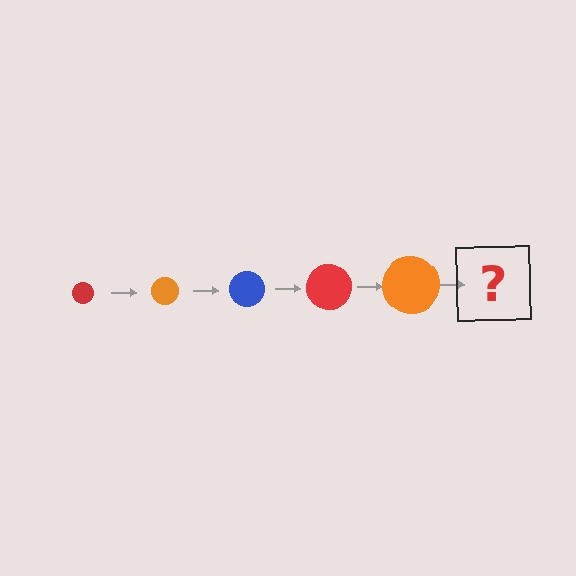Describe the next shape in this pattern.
It should be a blue circle, larger than the previous one.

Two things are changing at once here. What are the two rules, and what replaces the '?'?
The two rules are that the circle grows larger each step and the color cycles through red, orange, and blue. The '?' should be a blue circle, larger than the previous one.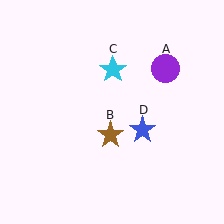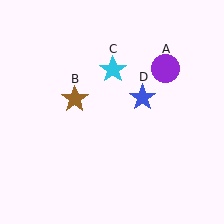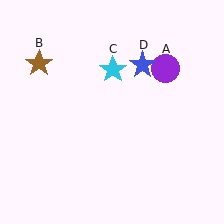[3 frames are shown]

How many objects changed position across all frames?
2 objects changed position: brown star (object B), blue star (object D).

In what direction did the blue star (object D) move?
The blue star (object D) moved up.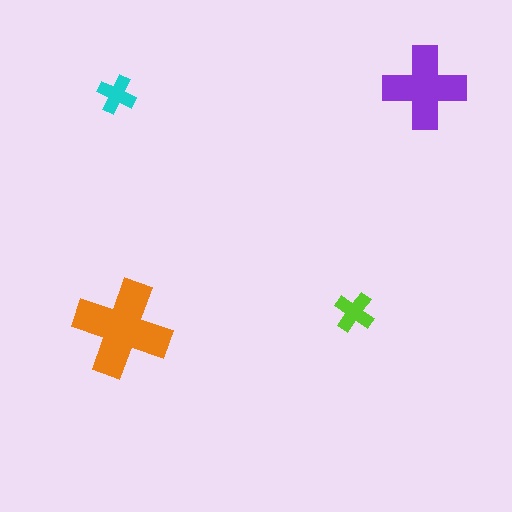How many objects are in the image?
There are 4 objects in the image.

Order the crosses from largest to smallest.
the orange one, the purple one, the lime one, the cyan one.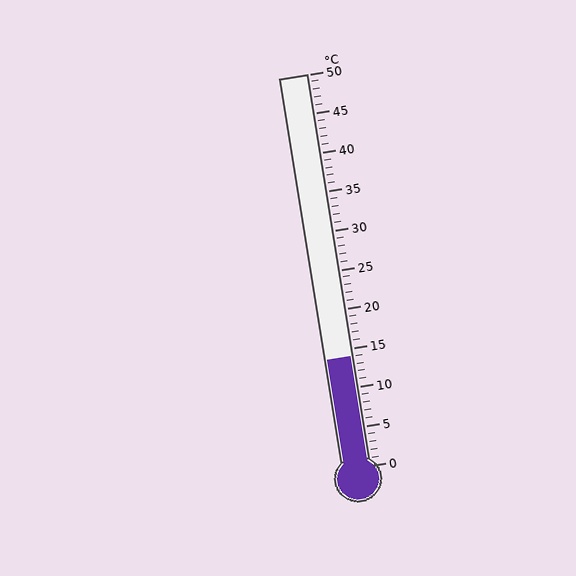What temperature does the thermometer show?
The thermometer shows approximately 14°C.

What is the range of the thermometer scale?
The thermometer scale ranges from 0°C to 50°C.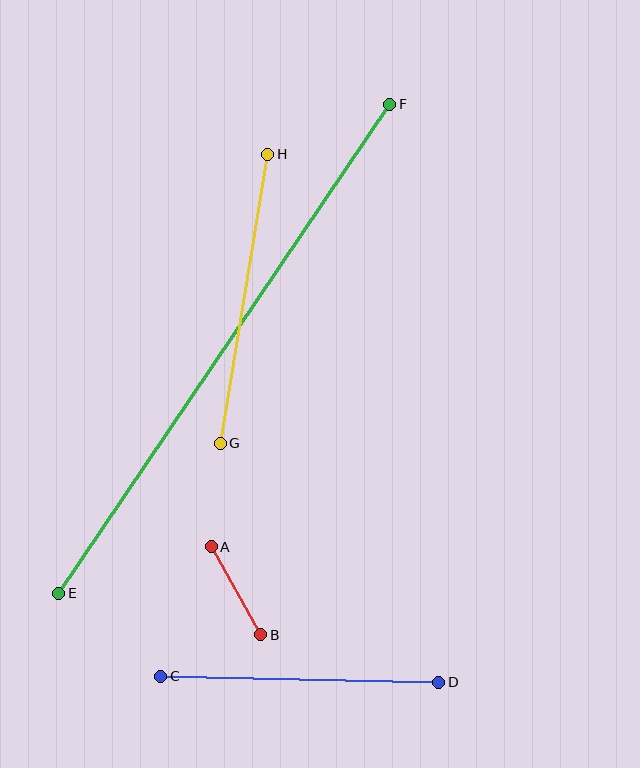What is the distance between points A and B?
The distance is approximately 101 pixels.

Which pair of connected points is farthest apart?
Points E and F are farthest apart.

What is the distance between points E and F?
The distance is approximately 591 pixels.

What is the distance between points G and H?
The distance is approximately 293 pixels.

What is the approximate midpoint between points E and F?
The midpoint is at approximately (224, 349) pixels.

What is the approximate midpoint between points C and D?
The midpoint is at approximately (300, 679) pixels.